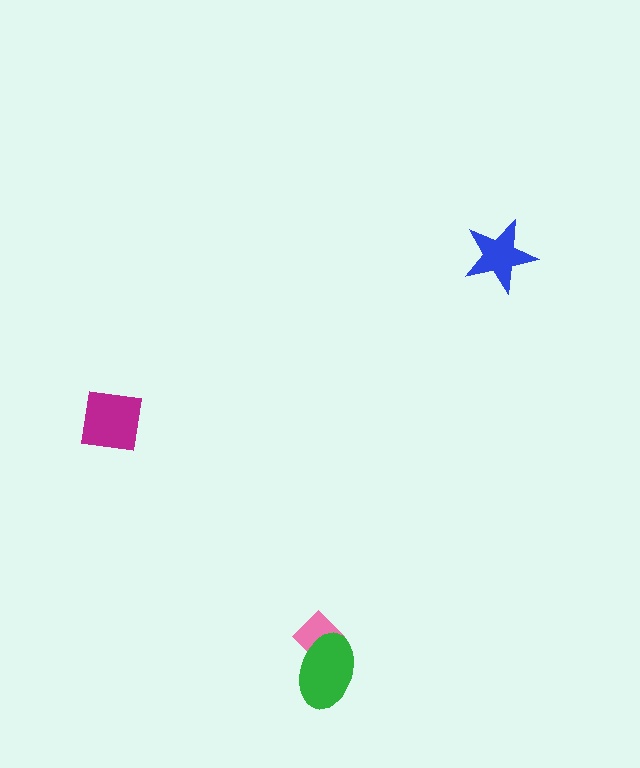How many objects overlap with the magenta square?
0 objects overlap with the magenta square.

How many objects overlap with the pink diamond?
1 object overlaps with the pink diamond.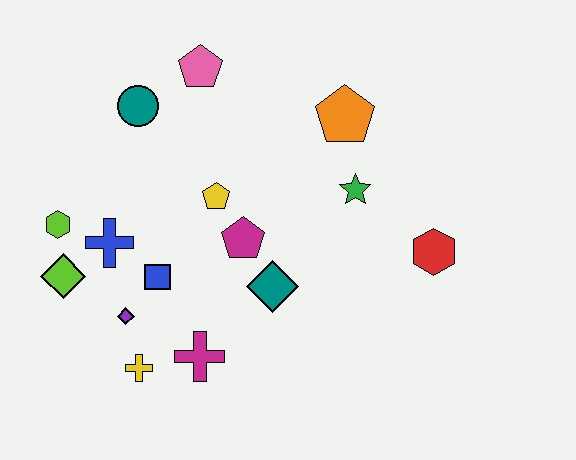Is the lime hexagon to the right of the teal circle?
No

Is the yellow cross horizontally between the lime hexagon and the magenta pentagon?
Yes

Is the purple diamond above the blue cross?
No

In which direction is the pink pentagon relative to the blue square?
The pink pentagon is above the blue square.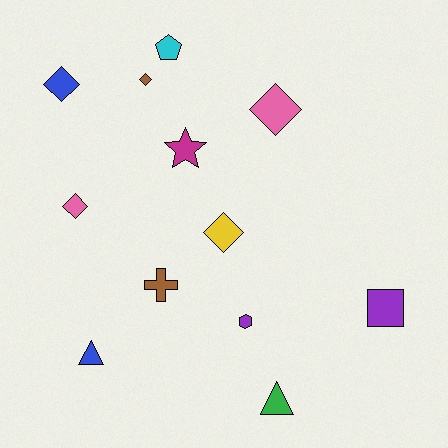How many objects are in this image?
There are 12 objects.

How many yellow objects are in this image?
There is 1 yellow object.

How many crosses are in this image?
There is 1 cross.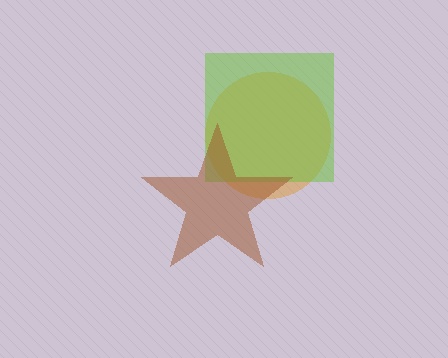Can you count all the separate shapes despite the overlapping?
Yes, there are 3 separate shapes.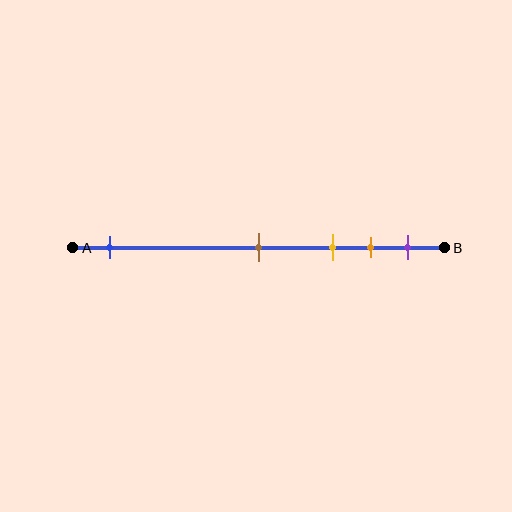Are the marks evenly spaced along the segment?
No, the marks are not evenly spaced.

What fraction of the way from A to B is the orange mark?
The orange mark is approximately 80% (0.8) of the way from A to B.